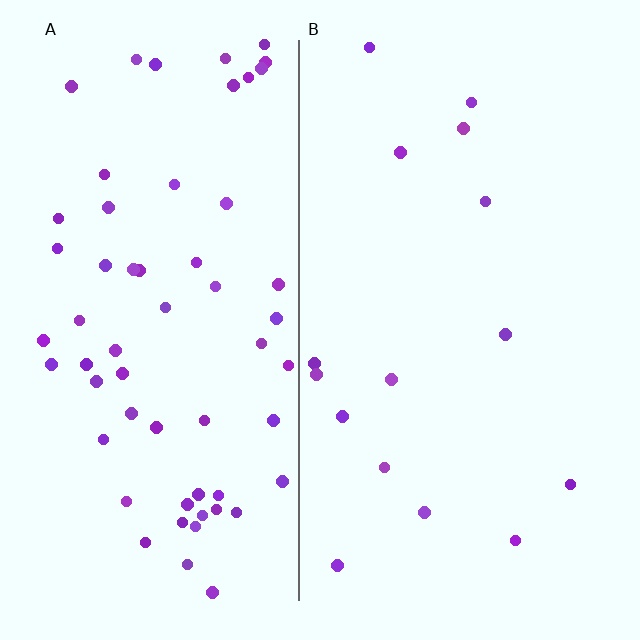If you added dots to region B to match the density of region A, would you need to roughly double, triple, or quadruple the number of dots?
Approximately quadruple.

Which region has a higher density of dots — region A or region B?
A (the left).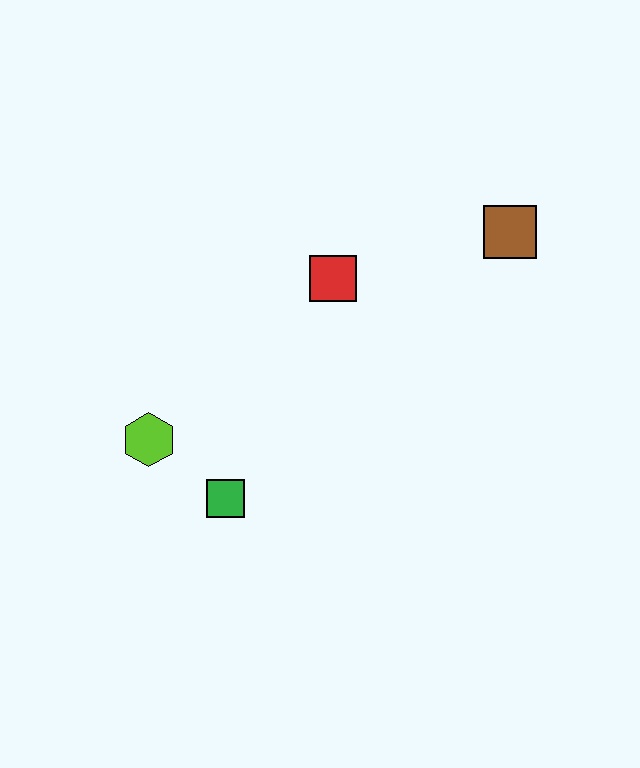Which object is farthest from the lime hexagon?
The brown square is farthest from the lime hexagon.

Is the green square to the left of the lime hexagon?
No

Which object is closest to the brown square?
The red square is closest to the brown square.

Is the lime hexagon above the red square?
No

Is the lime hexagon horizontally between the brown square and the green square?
No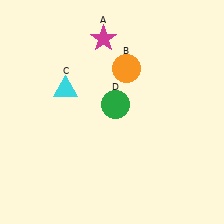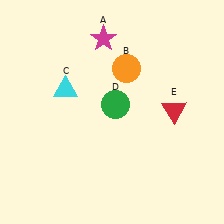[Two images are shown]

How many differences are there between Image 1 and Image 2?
There is 1 difference between the two images.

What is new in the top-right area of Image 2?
A red triangle (E) was added in the top-right area of Image 2.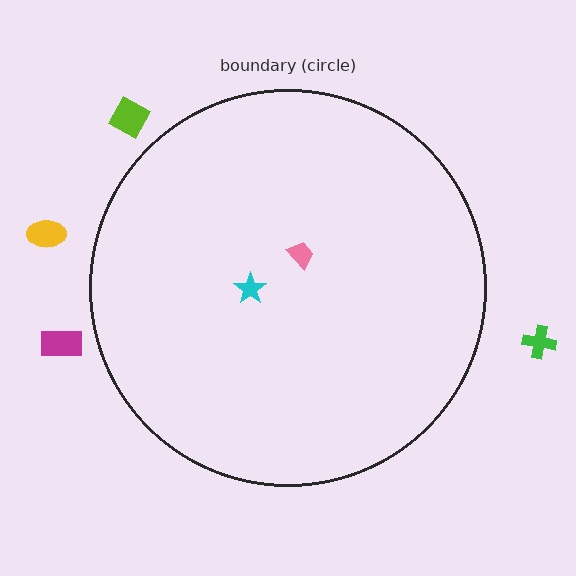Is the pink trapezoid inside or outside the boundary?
Inside.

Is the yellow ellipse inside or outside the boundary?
Outside.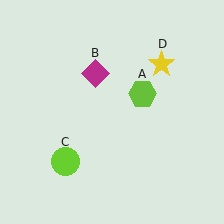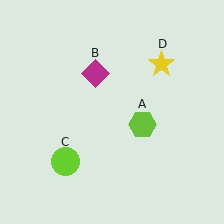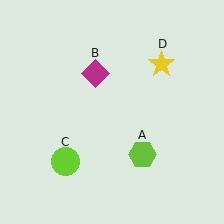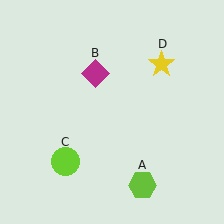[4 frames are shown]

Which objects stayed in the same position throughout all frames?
Magenta diamond (object B) and lime circle (object C) and yellow star (object D) remained stationary.